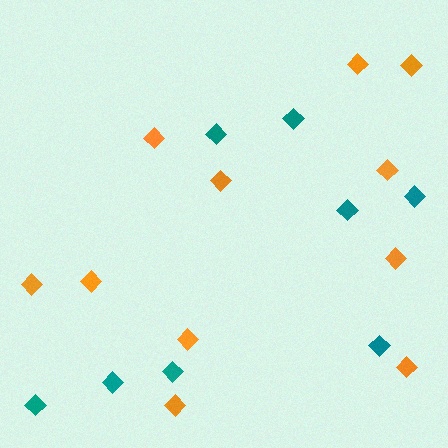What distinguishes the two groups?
There are 2 groups: one group of teal diamonds (8) and one group of orange diamonds (11).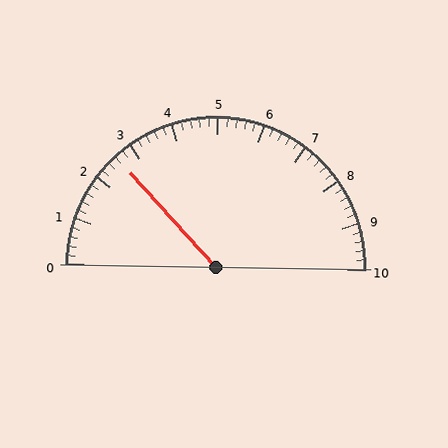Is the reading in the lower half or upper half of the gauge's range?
The reading is in the lower half of the range (0 to 10).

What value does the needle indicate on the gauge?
The needle indicates approximately 2.6.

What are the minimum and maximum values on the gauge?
The gauge ranges from 0 to 10.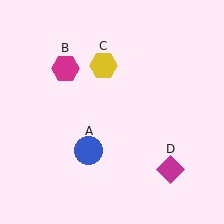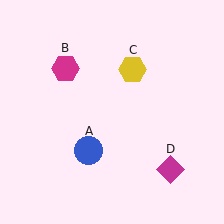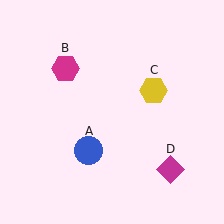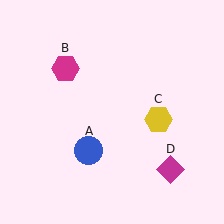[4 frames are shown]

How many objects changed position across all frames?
1 object changed position: yellow hexagon (object C).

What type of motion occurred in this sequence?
The yellow hexagon (object C) rotated clockwise around the center of the scene.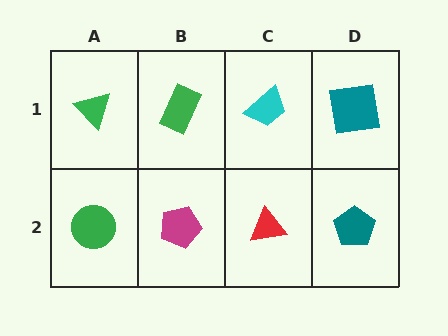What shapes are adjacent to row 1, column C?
A red triangle (row 2, column C), a green rectangle (row 1, column B), a teal square (row 1, column D).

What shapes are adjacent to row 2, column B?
A green rectangle (row 1, column B), a green circle (row 2, column A), a red triangle (row 2, column C).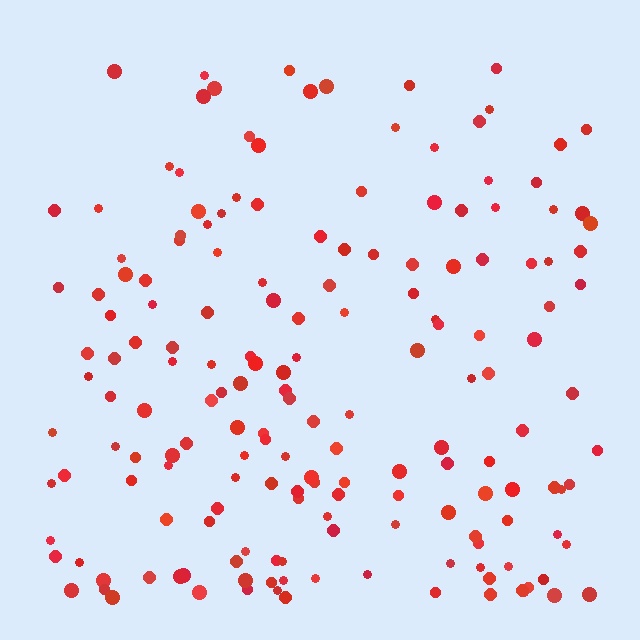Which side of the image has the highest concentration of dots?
The bottom.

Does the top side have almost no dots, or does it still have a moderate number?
Still a moderate number, just noticeably fewer than the bottom.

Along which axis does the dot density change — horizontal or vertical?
Vertical.